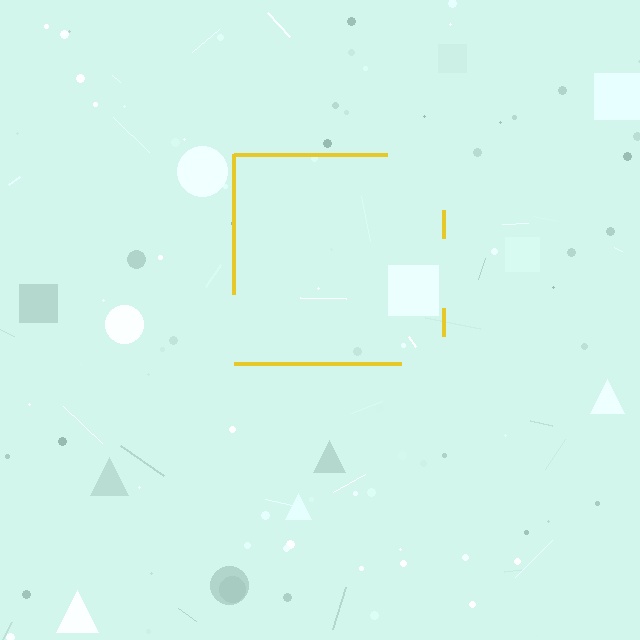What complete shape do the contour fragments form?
The contour fragments form a square.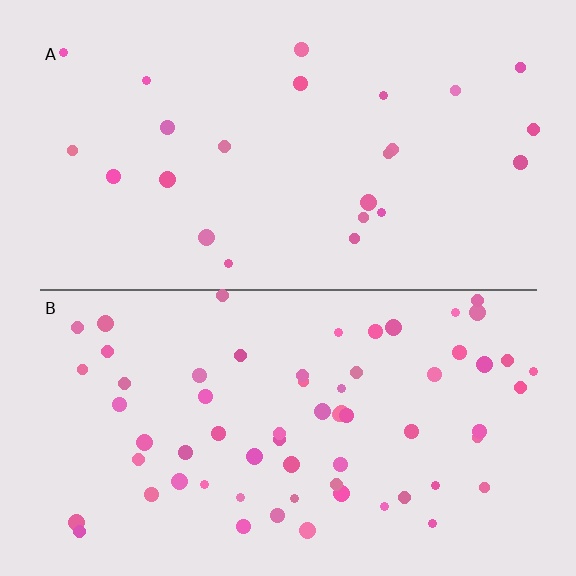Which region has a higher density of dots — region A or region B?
B (the bottom).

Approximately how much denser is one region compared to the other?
Approximately 2.7× — region B over region A.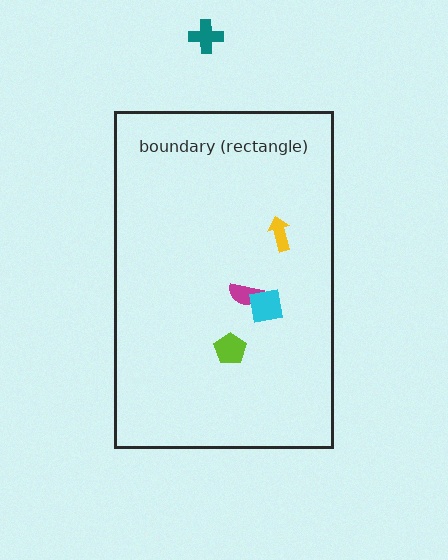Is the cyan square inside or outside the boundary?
Inside.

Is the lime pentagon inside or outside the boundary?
Inside.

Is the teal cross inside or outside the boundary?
Outside.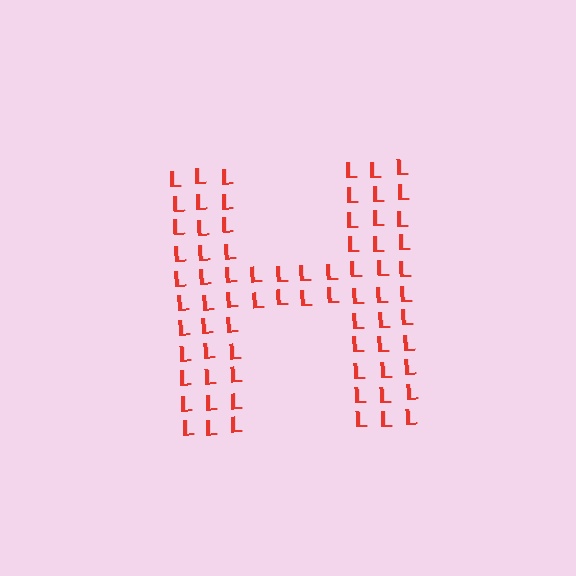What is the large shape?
The large shape is the letter H.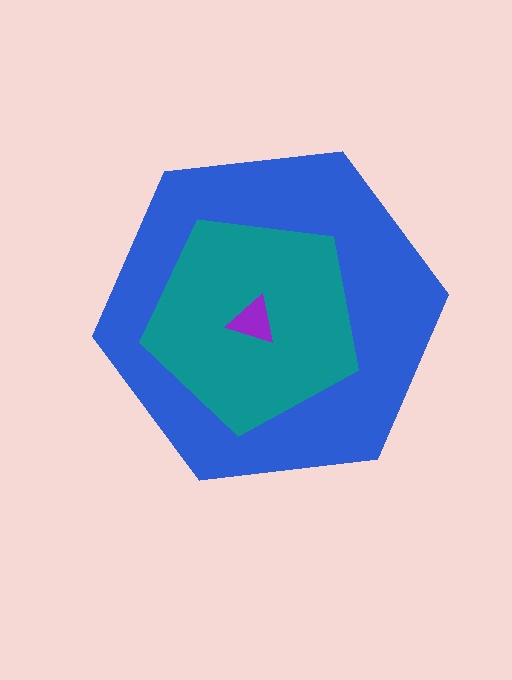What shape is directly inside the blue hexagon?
The teal pentagon.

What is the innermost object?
The purple triangle.